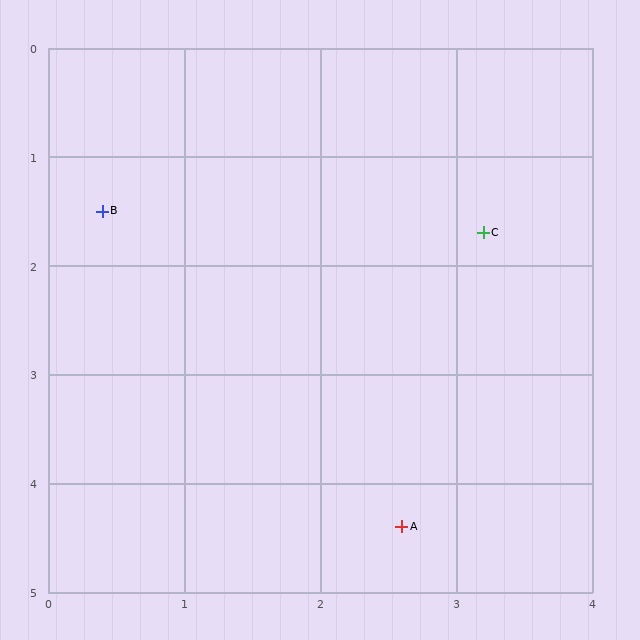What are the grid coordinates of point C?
Point C is at approximately (3.2, 1.7).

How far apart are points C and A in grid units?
Points C and A are about 2.8 grid units apart.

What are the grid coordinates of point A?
Point A is at approximately (2.6, 4.4).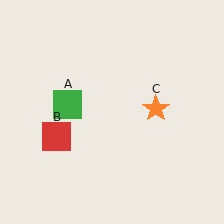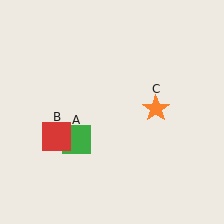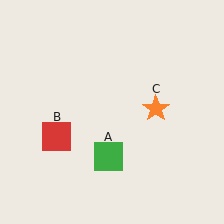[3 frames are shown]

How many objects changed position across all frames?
1 object changed position: green square (object A).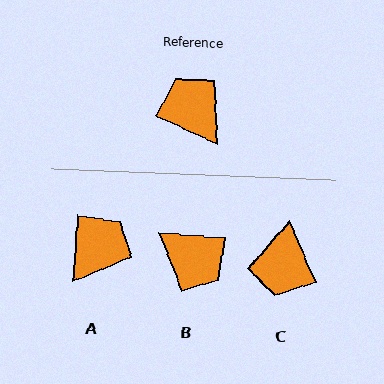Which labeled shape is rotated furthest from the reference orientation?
B, about 161 degrees away.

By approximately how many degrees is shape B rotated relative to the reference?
Approximately 161 degrees clockwise.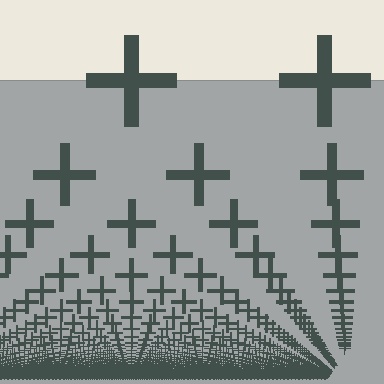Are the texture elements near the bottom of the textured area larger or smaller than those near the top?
Smaller. The gradient is inverted — elements near the bottom are smaller and denser.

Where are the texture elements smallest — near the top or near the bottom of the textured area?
Near the bottom.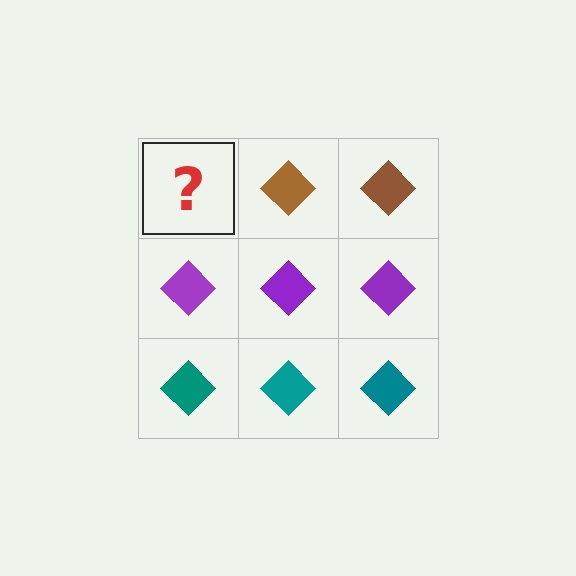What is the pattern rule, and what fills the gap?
The rule is that each row has a consistent color. The gap should be filled with a brown diamond.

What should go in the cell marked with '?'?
The missing cell should contain a brown diamond.